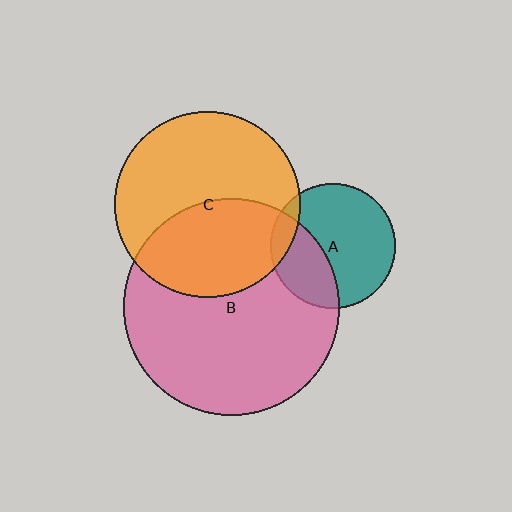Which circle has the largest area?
Circle B (pink).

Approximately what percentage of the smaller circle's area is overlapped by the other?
Approximately 45%.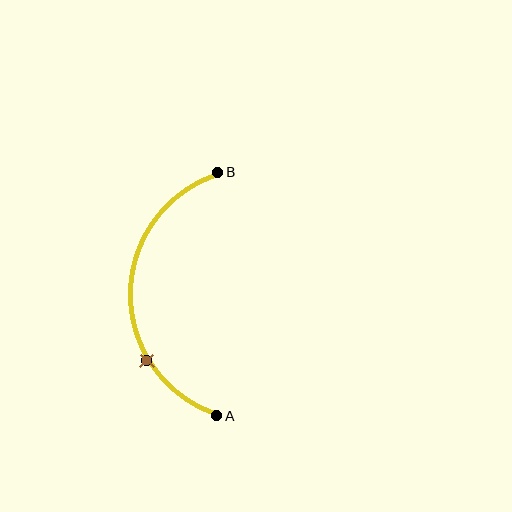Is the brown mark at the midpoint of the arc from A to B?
No. The brown mark lies on the arc but is closer to endpoint A. The arc midpoint would be at the point on the curve equidistant along the arc from both A and B.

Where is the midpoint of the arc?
The arc midpoint is the point on the curve farthest from the straight line joining A and B. It sits to the left of that line.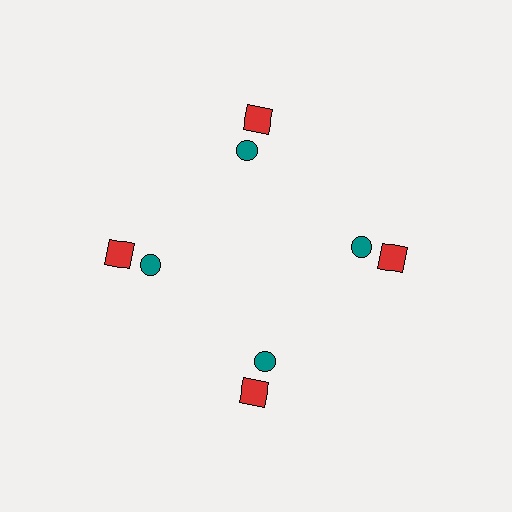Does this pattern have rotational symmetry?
Yes, this pattern has 4-fold rotational symmetry. It looks the same after rotating 90 degrees around the center.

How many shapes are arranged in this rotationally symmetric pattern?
There are 8 shapes, arranged in 4 groups of 2.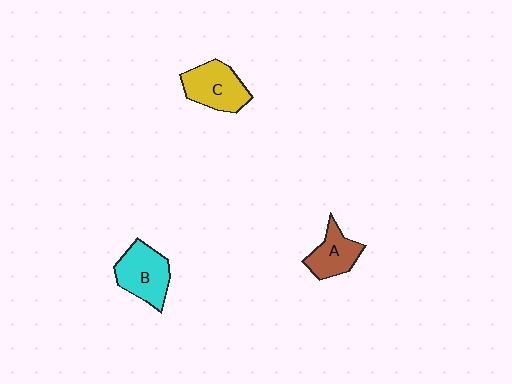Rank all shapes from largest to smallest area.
From largest to smallest: B (cyan), C (yellow), A (brown).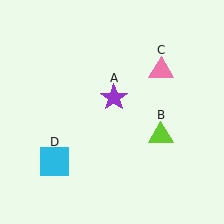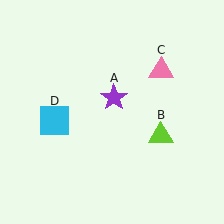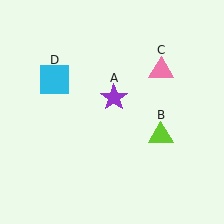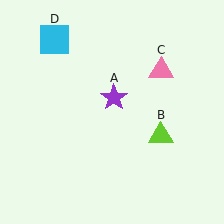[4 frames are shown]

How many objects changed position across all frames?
1 object changed position: cyan square (object D).